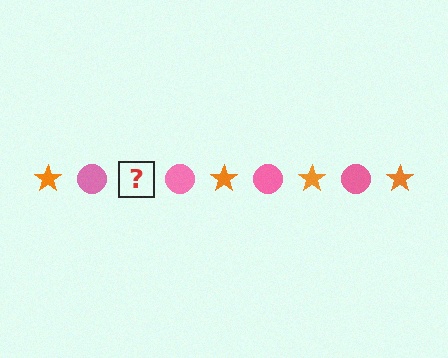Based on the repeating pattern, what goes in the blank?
The blank should be an orange star.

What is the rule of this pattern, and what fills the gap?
The rule is that the pattern alternates between orange star and pink circle. The gap should be filled with an orange star.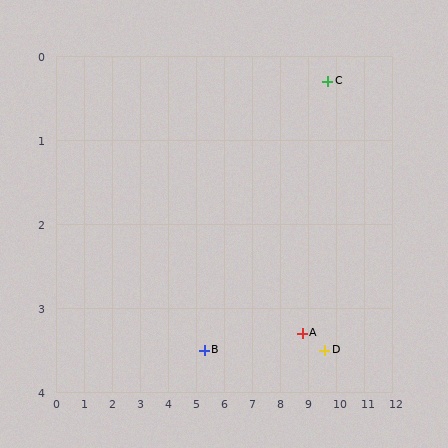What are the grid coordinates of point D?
Point D is at approximately (9.6, 3.5).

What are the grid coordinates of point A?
Point A is at approximately (8.8, 3.3).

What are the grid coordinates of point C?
Point C is at approximately (9.7, 0.3).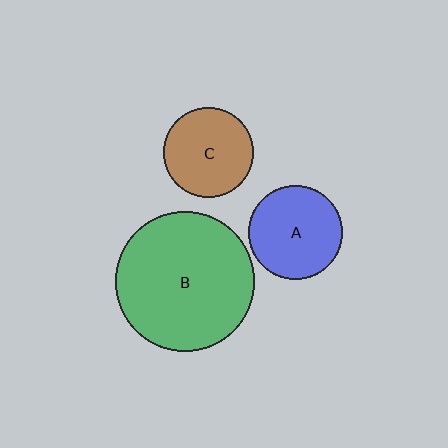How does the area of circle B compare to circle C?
Approximately 2.4 times.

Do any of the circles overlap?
No, none of the circles overlap.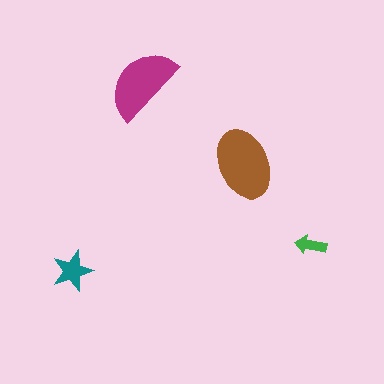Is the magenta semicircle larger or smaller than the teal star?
Larger.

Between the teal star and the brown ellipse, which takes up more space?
The brown ellipse.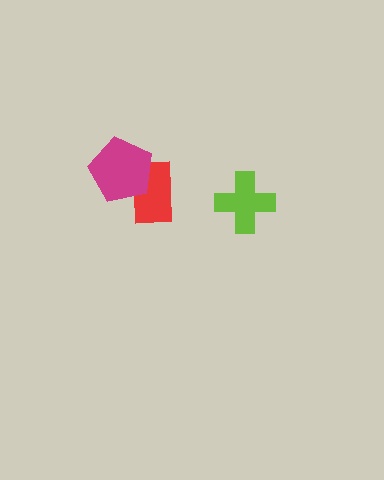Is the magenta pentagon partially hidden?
No, no other shape covers it.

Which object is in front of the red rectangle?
The magenta pentagon is in front of the red rectangle.